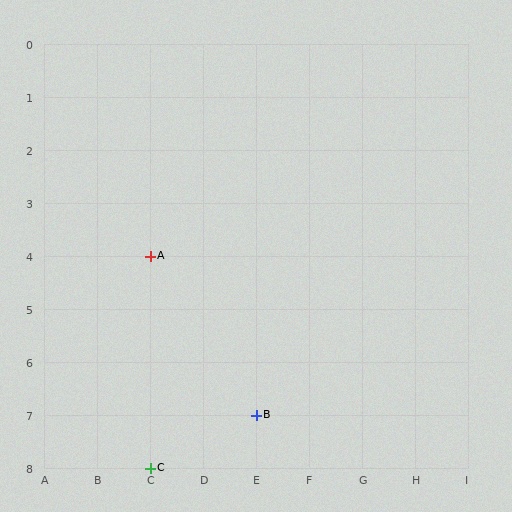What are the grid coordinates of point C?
Point C is at grid coordinates (C, 8).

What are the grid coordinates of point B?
Point B is at grid coordinates (E, 7).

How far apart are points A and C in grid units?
Points A and C are 4 rows apart.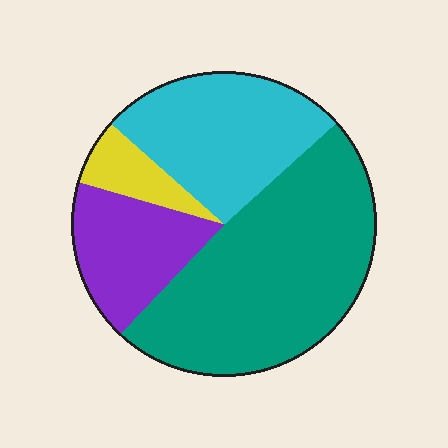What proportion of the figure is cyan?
Cyan takes up about one quarter (1/4) of the figure.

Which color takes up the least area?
Yellow, at roughly 5%.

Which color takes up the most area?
Teal, at roughly 50%.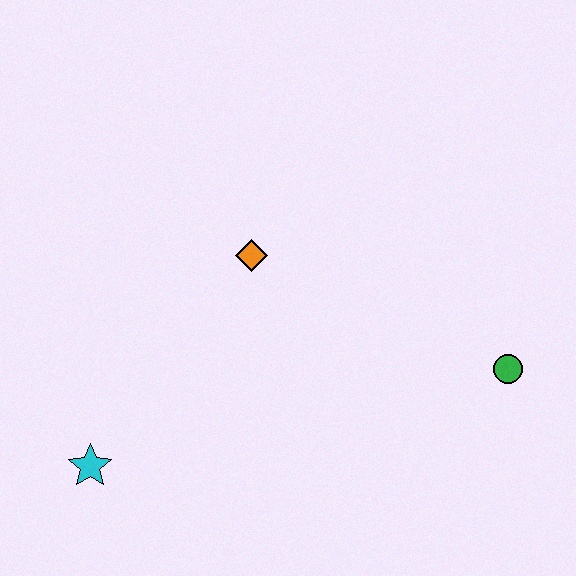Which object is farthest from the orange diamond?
The green circle is farthest from the orange diamond.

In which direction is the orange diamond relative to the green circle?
The orange diamond is to the left of the green circle.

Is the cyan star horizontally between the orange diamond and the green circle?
No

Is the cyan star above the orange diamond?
No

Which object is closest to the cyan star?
The orange diamond is closest to the cyan star.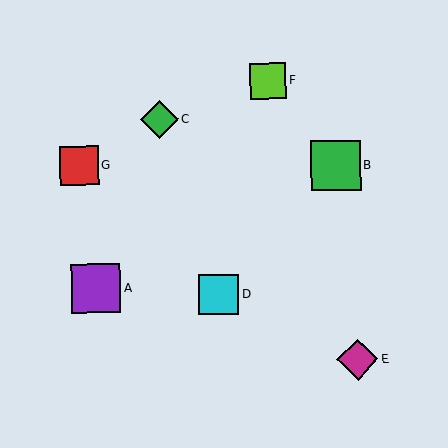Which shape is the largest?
The green square (labeled B) is the largest.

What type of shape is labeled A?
Shape A is a purple square.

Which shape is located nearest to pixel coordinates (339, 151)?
The green square (labeled B) at (335, 165) is nearest to that location.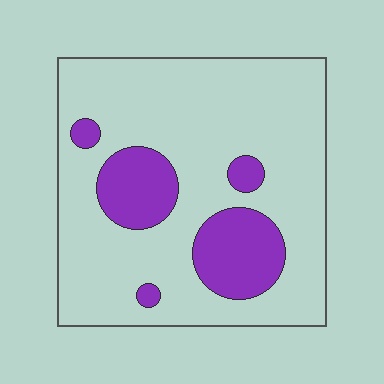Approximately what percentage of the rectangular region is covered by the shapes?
Approximately 20%.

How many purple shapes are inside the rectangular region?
5.